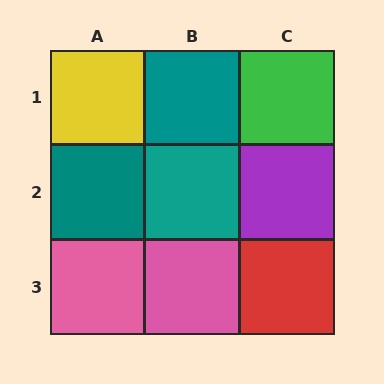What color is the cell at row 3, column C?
Red.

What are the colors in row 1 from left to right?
Yellow, teal, green.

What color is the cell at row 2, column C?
Purple.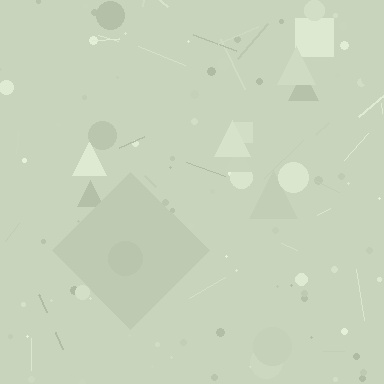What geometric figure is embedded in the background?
A diamond is embedded in the background.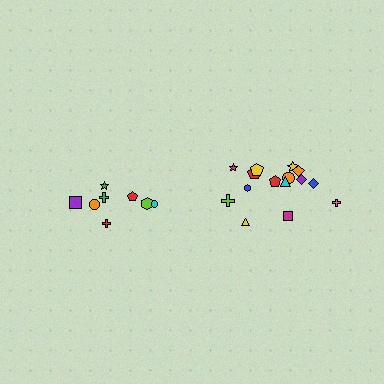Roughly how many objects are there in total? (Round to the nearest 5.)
Roughly 25 objects in total.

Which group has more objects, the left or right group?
The right group.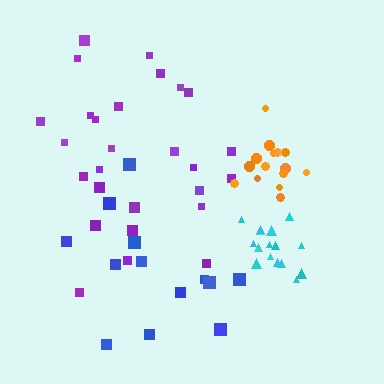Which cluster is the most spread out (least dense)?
Blue.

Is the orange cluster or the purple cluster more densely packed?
Orange.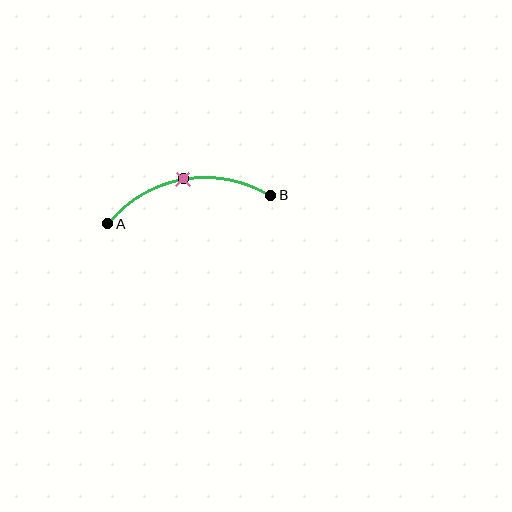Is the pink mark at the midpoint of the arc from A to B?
Yes. The pink mark lies on the arc at equal arc-length from both A and B — it is the arc midpoint.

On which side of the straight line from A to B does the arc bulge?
The arc bulges above the straight line connecting A and B.